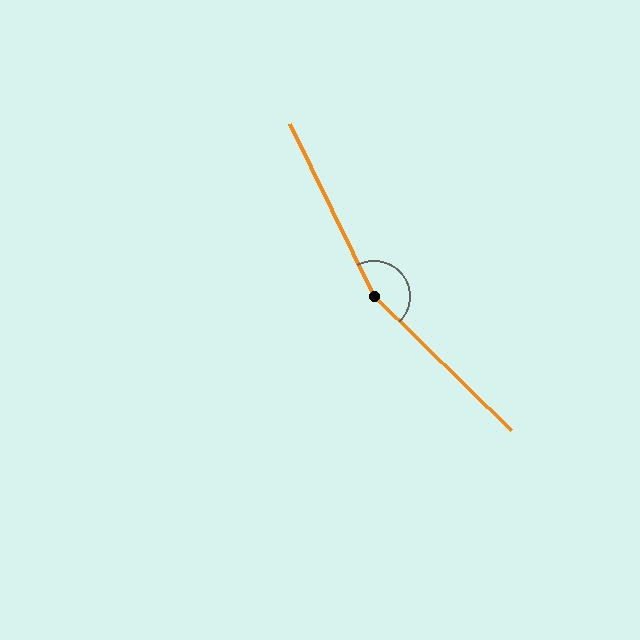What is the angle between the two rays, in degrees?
Approximately 160 degrees.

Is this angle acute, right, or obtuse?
It is obtuse.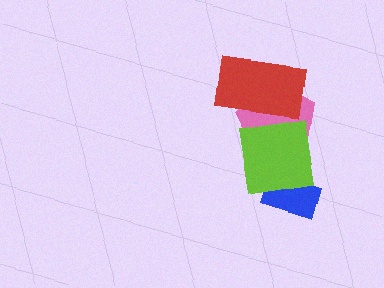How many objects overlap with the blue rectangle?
1 object overlaps with the blue rectangle.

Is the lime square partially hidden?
No, no other shape covers it.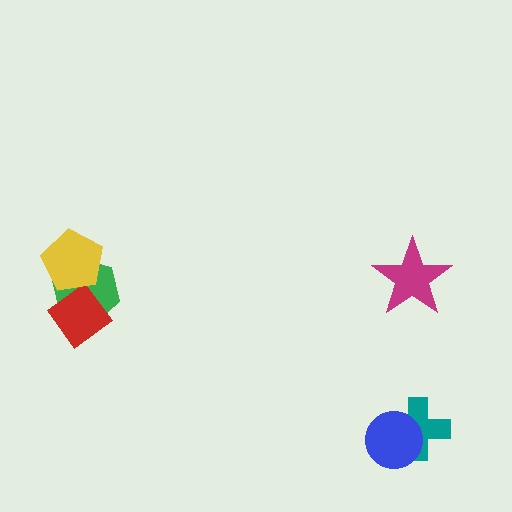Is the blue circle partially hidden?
No, no other shape covers it.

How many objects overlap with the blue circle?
1 object overlaps with the blue circle.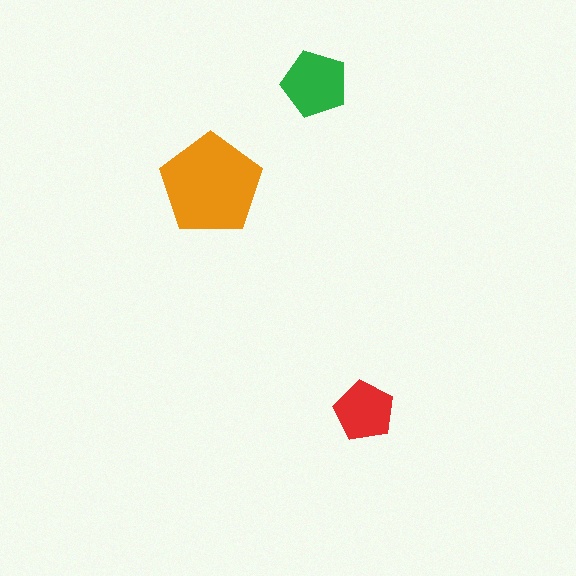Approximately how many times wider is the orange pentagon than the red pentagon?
About 1.5 times wider.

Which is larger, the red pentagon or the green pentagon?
The green one.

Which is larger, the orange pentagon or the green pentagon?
The orange one.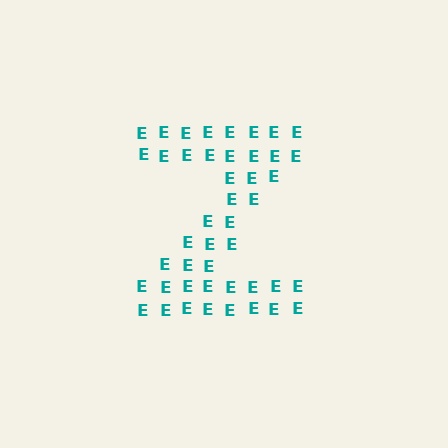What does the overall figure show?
The overall figure shows the letter Z.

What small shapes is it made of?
It is made of small letter E's.